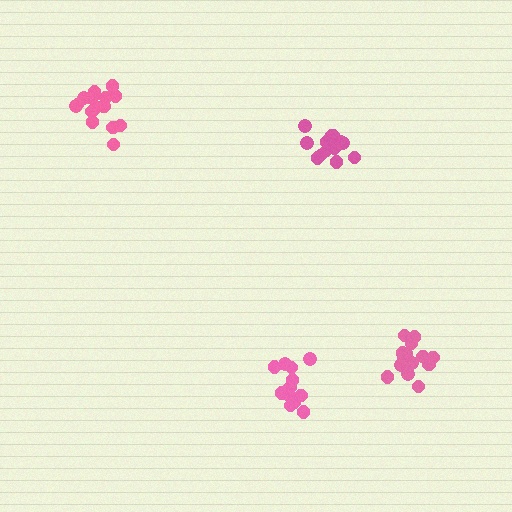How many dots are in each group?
Group 1: 12 dots, Group 2: 15 dots, Group 3: 13 dots, Group 4: 16 dots (56 total).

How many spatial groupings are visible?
There are 4 spatial groupings.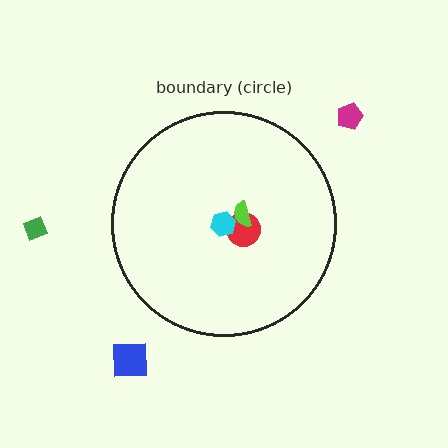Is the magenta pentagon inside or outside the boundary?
Outside.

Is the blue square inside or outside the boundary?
Outside.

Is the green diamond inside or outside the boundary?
Outside.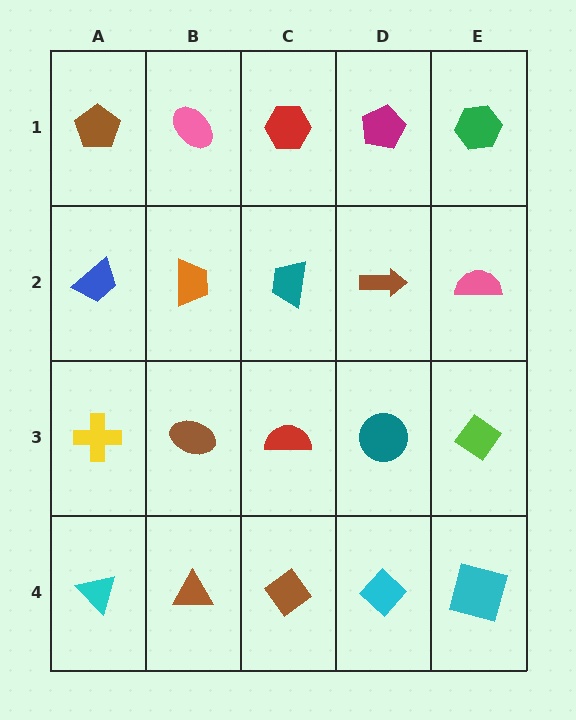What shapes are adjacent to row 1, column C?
A teal trapezoid (row 2, column C), a pink ellipse (row 1, column B), a magenta pentagon (row 1, column D).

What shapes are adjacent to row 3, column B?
An orange trapezoid (row 2, column B), a brown triangle (row 4, column B), a yellow cross (row 3, column A), a red semicircle (row 3, column C).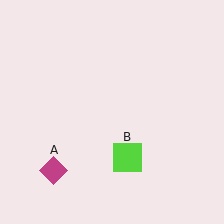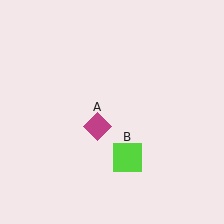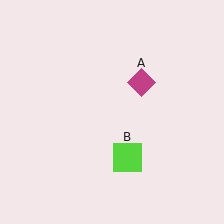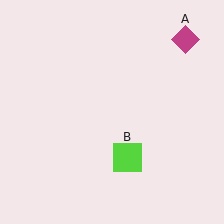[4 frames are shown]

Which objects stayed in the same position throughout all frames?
Lime square (object B) remained stationary.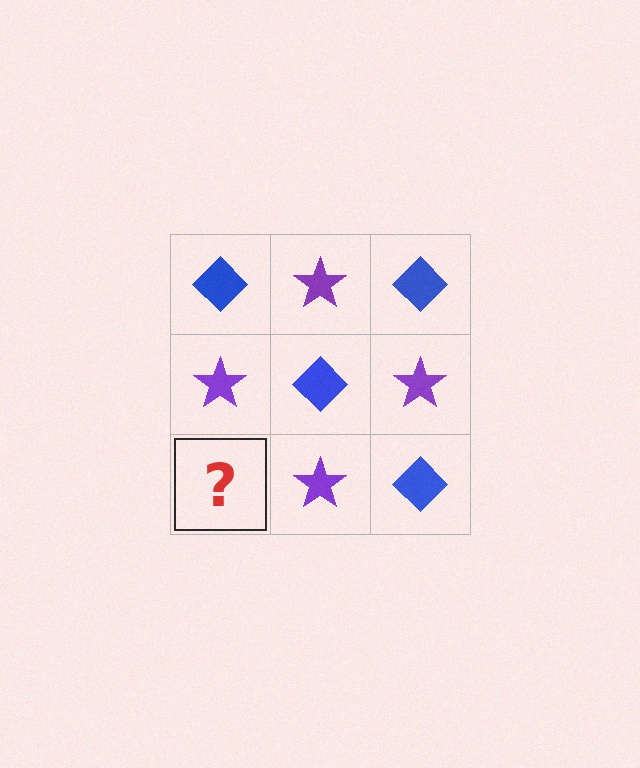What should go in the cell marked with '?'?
The missing cell should contain a blue diamond.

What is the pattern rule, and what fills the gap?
The rule is that it alternates blue diamond and purple star in a checkerboard pattern. The gap should be filled with a blue diamond.